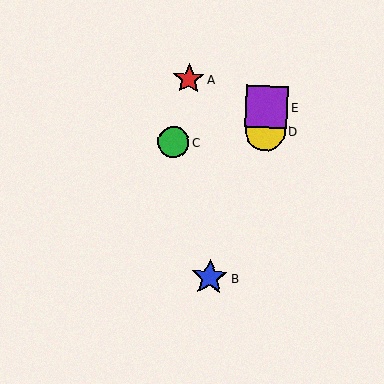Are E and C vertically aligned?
No, E is at x≈267 and C is at x≈174.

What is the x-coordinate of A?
Object A is at x≈189.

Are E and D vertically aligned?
Yes, both are at x≈267.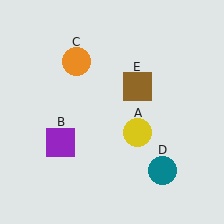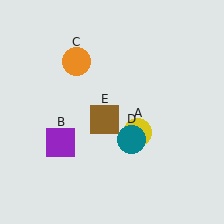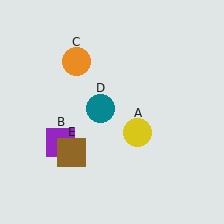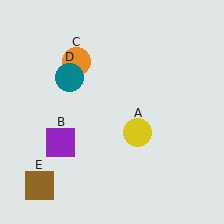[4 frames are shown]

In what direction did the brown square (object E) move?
The brown square (object E) moved down and to the left.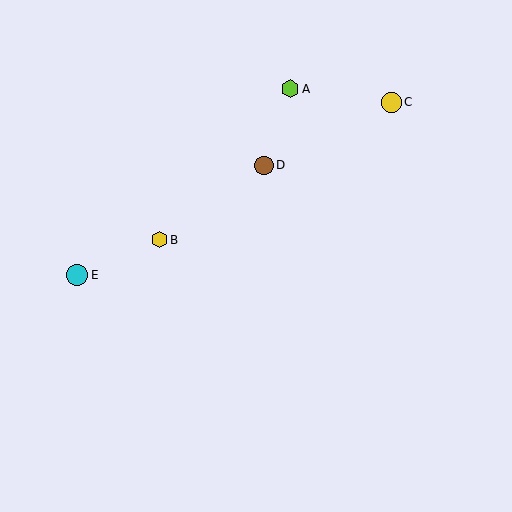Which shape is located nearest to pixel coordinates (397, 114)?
The yellow circle (labeled C) at (391, 102) is nearest to that location.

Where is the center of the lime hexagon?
The center of the lime hexagon is at (290, 89).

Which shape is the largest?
The cyan circle (labeled E) is the largest.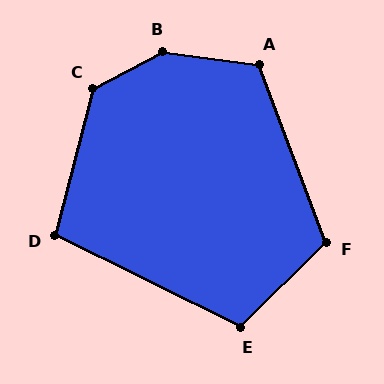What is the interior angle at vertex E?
Approximately 109 degrees (obtuse).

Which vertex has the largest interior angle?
B, at approximately 144 degrees.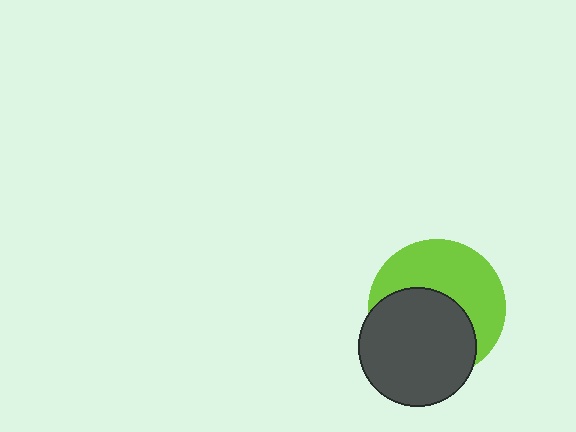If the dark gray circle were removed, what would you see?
You would see the complete lime circle.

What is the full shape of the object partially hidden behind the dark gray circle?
The partially hidden object is a lime circle.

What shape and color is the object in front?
The object in front is a dark gray circle.